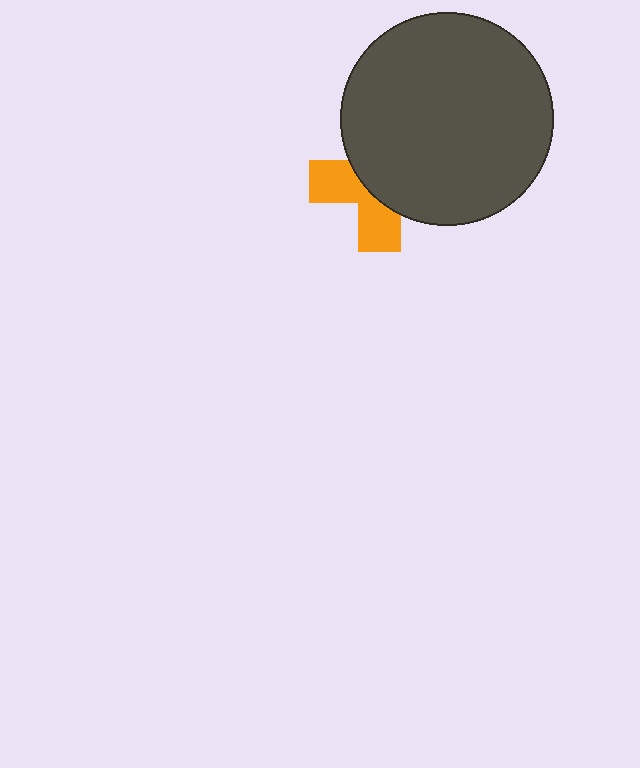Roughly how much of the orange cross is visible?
A small part of it is visible (roughly 41%).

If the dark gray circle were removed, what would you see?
You would see the complete orange cross.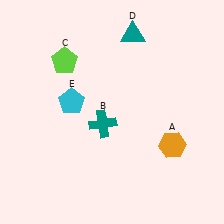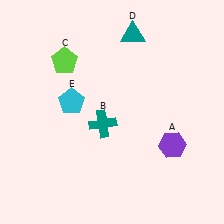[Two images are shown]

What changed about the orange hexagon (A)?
In Image 1, A is orange. In Image 2, it changed to purple.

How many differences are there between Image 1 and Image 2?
There is 1 difference between the two images.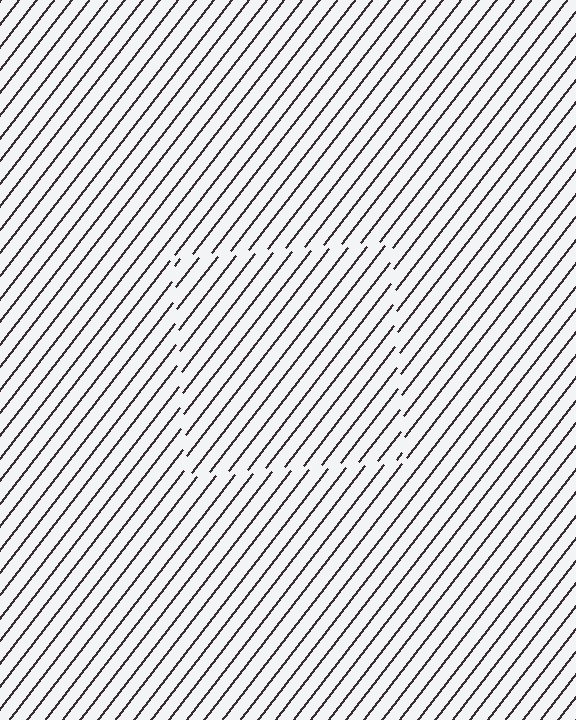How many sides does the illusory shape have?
4 sides — the line-ends trace a square.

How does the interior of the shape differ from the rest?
The interior of the shape contains the same grating, shifted by half a period — the contour is defined by the phase discontinuity where line-ends from the inner and outer gratings abut.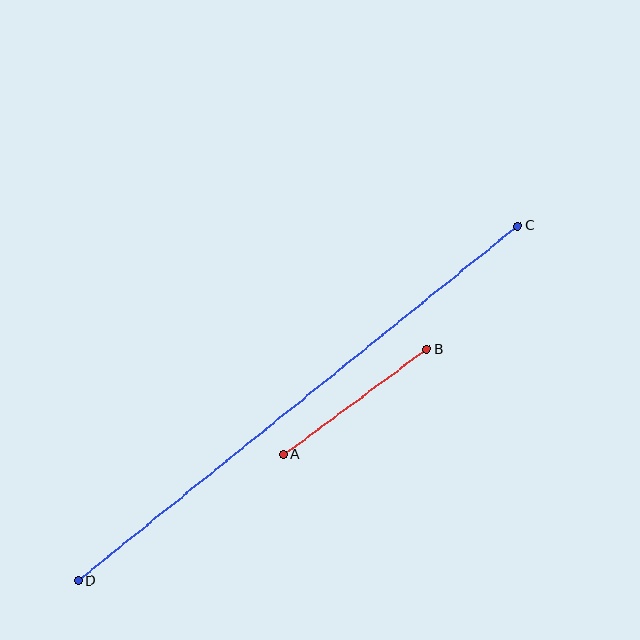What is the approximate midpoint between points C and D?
The midpoint is at approximately (298, 403) pixels.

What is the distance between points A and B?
The distance is approximately 178 pixels.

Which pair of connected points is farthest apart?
Points C and D are farthest apart.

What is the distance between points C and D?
The distance is approximately 565 pixels.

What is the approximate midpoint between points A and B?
The midpoint is at approximately (355, 402) pixels.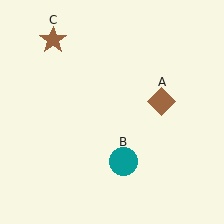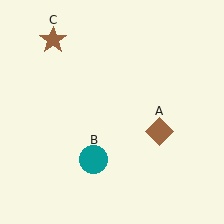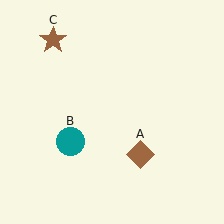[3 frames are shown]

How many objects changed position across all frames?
2 objects changed position: brown diamond (object A), teal circle (object B).